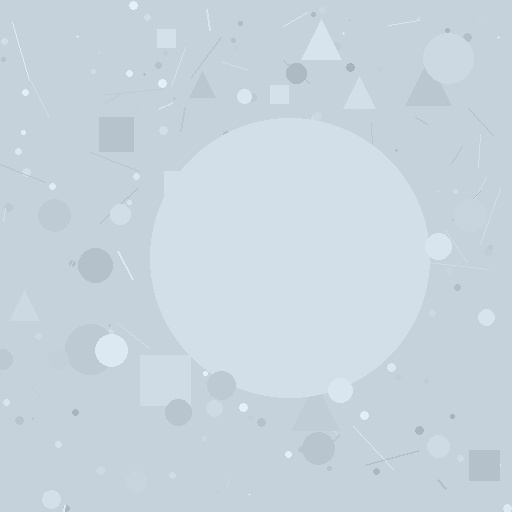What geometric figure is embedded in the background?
A circle is embedded in the background.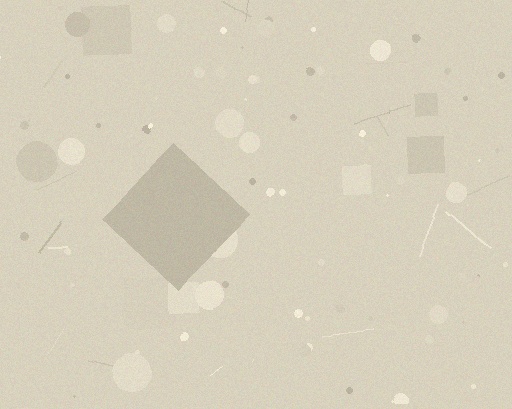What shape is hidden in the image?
A diamond is hidden in the image.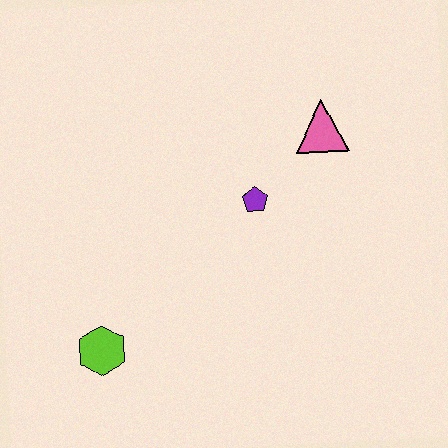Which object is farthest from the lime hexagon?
The pink triangle is farthest from the lime hexagon.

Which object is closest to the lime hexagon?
The purple pentagon is closest to the lime hexagon.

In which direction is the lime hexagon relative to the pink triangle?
The lime hexagon is to the left of the pink triangle.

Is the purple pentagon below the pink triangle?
Yes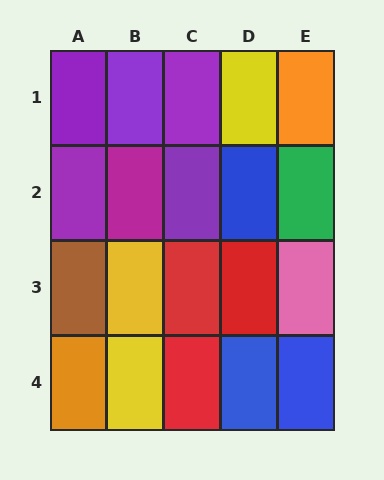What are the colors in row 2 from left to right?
Purple, magenta, purple, blue, green.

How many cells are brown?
1 cell is brown.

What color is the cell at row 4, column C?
Red.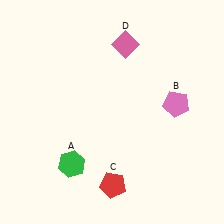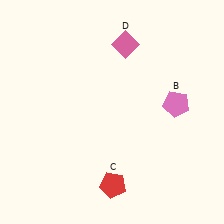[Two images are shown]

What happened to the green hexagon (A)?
The green hexagon (A) was removed in Image 2. It was in the bottom-left area of Image 1.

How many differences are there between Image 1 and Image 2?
There is 1 difference between the two images.